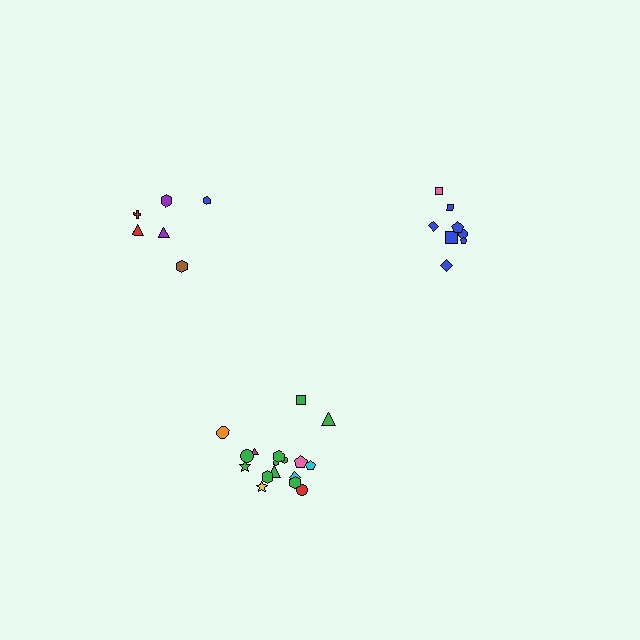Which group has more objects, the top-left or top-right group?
The top-right group.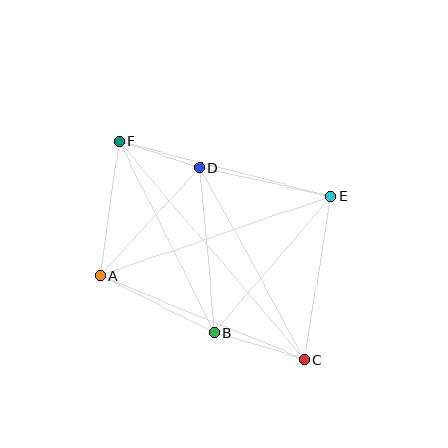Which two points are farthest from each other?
Points C and F are farthest from each other.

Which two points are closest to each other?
Points D and F are closest to each other.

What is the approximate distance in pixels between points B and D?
The distance between B and D is approximately 166 pixels.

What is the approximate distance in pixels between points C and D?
The distance between C and D is approximately 219 pixels.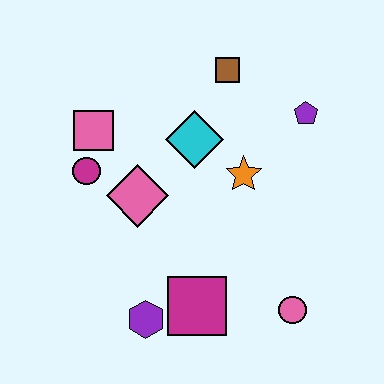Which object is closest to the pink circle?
The magenta square is closest to the pink circle.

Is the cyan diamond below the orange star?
No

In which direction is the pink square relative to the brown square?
The pink square is to the left of the brown square.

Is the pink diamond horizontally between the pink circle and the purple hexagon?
No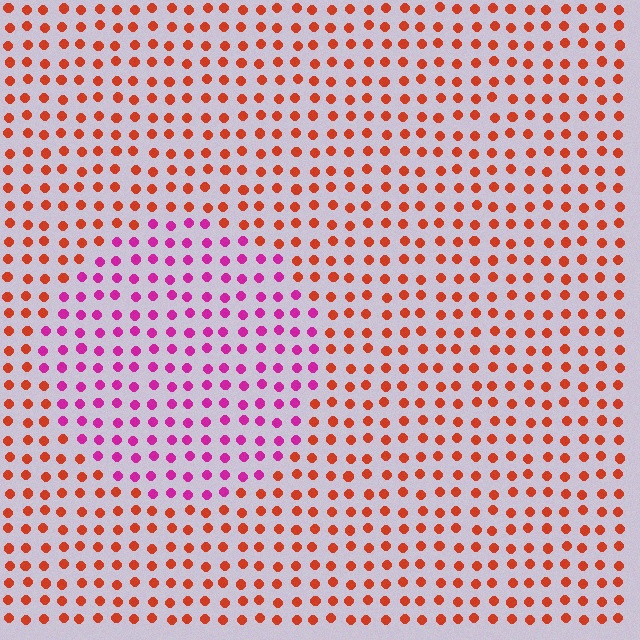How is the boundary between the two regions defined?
The boundary is defined purely by a slight shift in hue (about 54 degrees). Spacing, size, and orientation are identical on both sides.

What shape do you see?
I see a circle.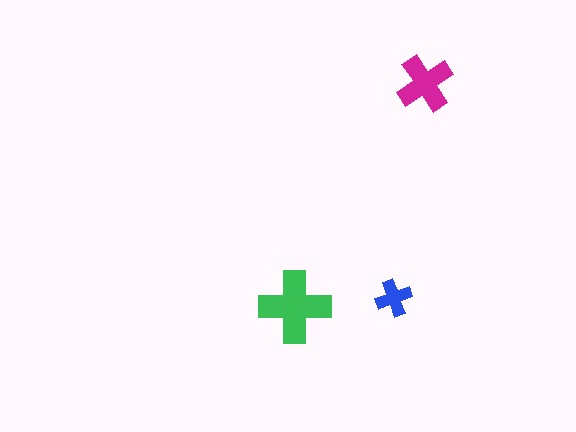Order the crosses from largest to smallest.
the green one, the magenta one, the blue one.